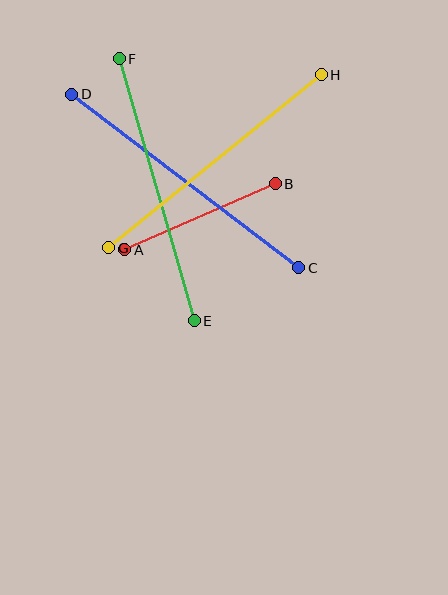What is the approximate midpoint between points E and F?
The midpoint is at approximately (157, 190) pixels.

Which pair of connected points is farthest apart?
Points C and D are farthest apart.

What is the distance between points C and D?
The distance is approximately 285 pixels.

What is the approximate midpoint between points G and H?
The midpoint is at approximately (215, 161) pixels.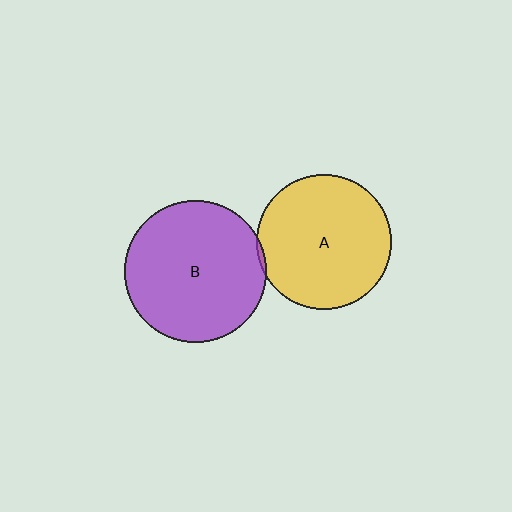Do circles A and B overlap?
Yes.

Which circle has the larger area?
Circle B (purple).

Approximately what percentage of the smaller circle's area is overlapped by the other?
Approximately 5%.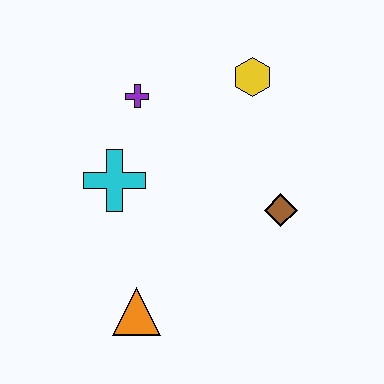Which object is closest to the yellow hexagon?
The purple cross is closest to the yellow hexagon.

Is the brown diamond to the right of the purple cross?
Yes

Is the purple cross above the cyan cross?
Yes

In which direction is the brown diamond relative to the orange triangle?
The brown diamond is to the right of the orange triangle.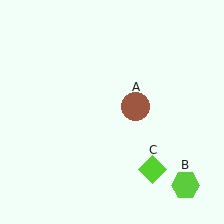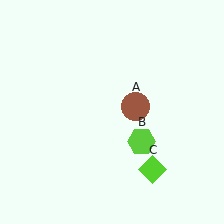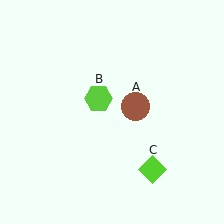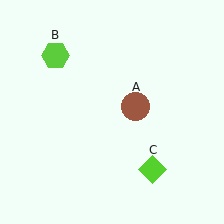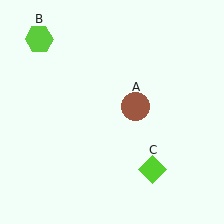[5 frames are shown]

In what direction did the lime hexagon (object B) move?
The lime hexagon (object B) moved up and to the left.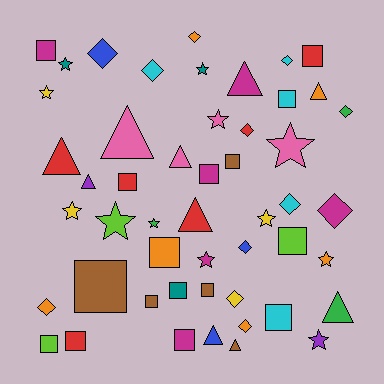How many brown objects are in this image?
There are 5 brown objects.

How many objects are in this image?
There are 50 objects.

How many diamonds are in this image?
There are 12 diamonds.